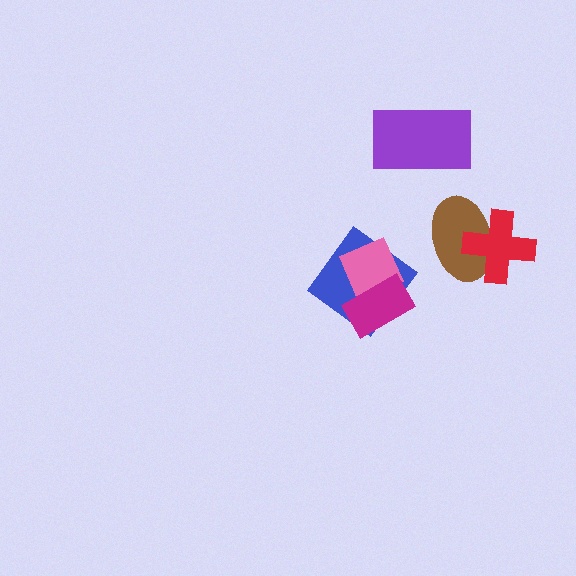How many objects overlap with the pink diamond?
2 objects overlap with the pink diamond.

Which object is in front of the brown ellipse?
The red cross is in front of the brown ellipse.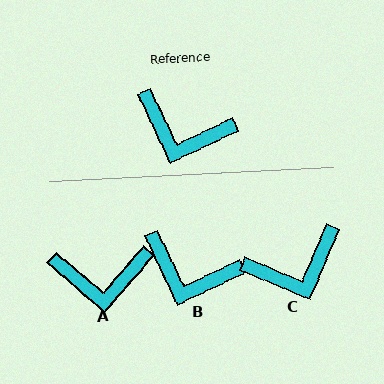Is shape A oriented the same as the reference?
No, it is off by about 24 degrees.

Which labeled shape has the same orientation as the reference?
B.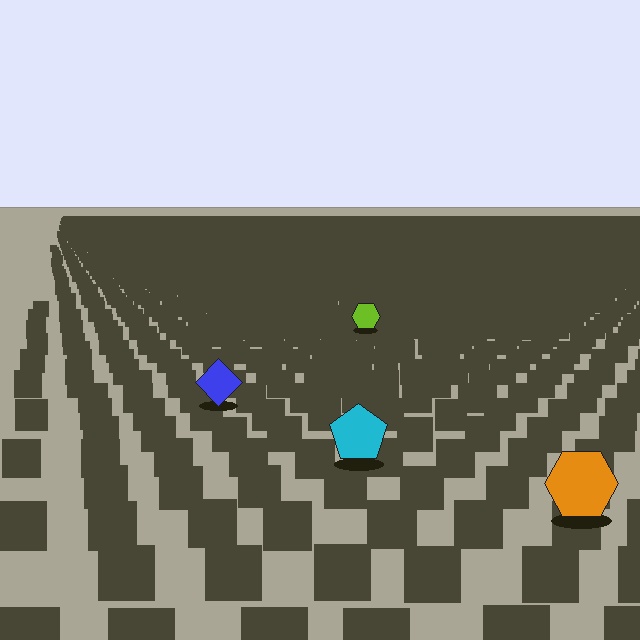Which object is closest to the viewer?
The orange hexagon is closest. The texture marks near it are larger and more spread out.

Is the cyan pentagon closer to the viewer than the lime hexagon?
Yes. The cyan pentagon is closer — you can tell from the texture gradient: the ground texture is coarser near it.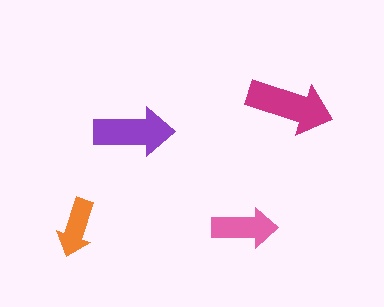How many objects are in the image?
There are 4 objects in the image.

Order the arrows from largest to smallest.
the magenta one, the purple one, the pink one, the orange one.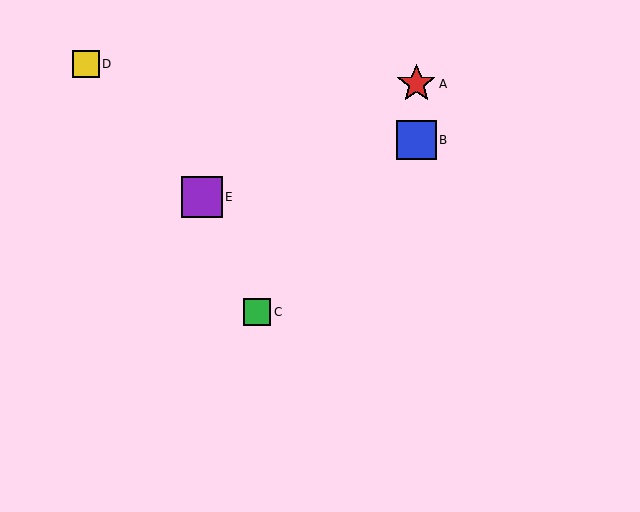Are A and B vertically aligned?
Yes, both are at x≈416.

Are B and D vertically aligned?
No, B is at x≈416 and D is at x≈86.